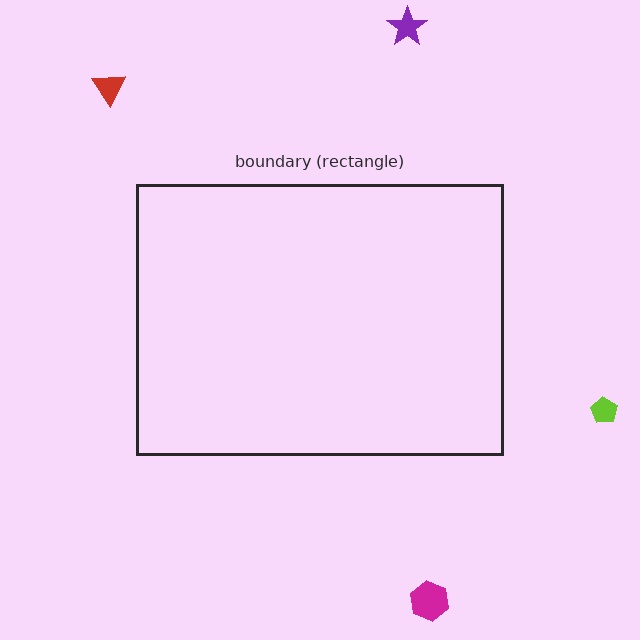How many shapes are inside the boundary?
0 inside, 4 outside.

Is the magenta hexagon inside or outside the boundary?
Outside.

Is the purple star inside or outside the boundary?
Outside.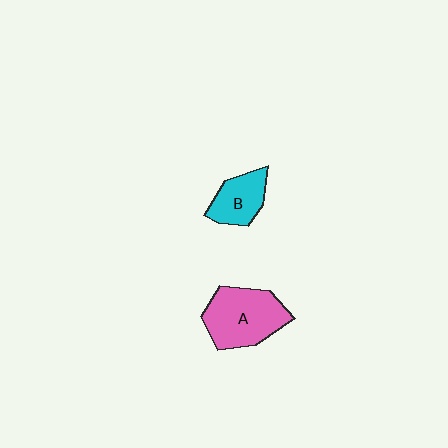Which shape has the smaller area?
Shape B (cyan).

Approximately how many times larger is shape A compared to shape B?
Approximately 1.7 times.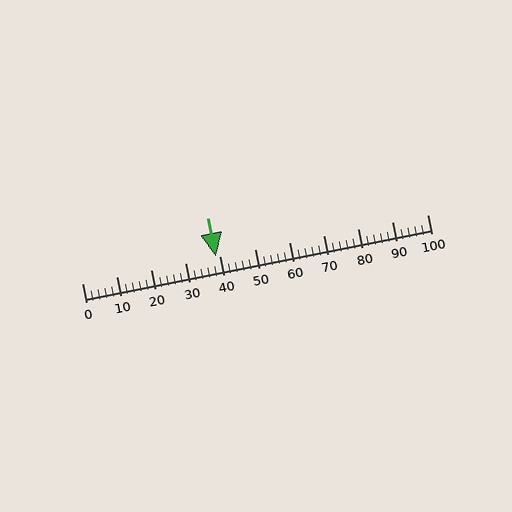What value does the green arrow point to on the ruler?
The green arrow points to approximately 39.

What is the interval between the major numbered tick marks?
The major tick marks are spaced 10 units apart.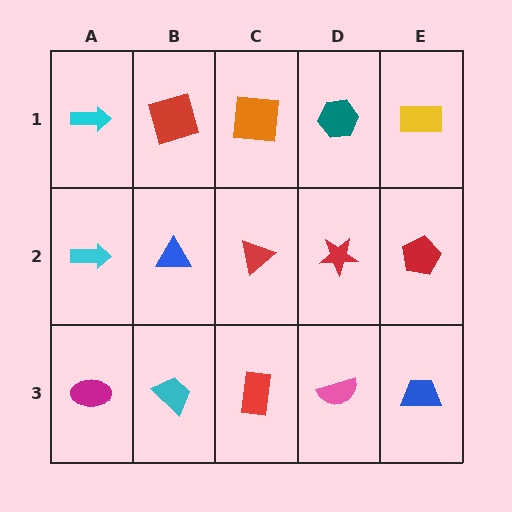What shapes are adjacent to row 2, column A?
A cyan arrow (row 1, column A), a magenta ellipse (row 3, column A), a blue triangle (row 2, column B).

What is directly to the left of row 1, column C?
A red square.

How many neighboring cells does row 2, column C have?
4.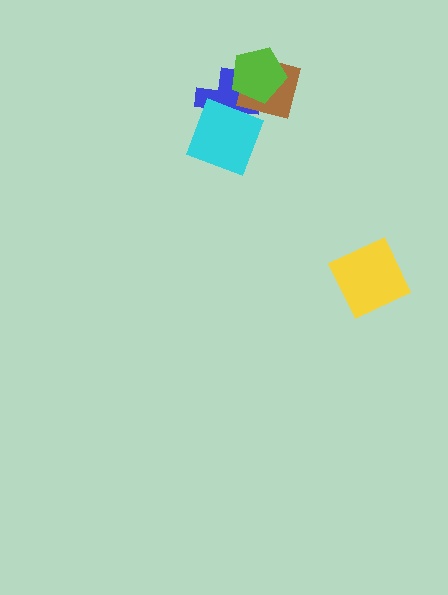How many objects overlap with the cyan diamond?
2 objects overlap with the cyan diamond.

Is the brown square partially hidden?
Yes, it is partially covered by another shape.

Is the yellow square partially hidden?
No, no other shape covers it.